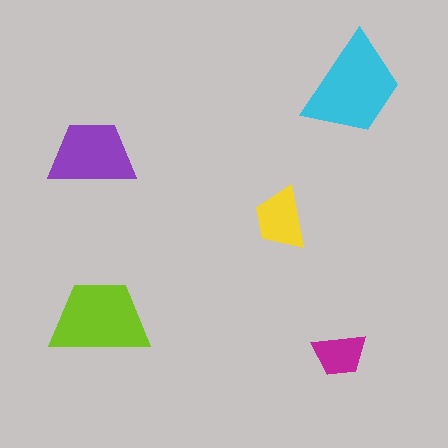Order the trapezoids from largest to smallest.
the cyan one, the lime one, the purple one, the yellow one, the magenta one.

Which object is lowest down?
The magenta trapezoid is bottommost.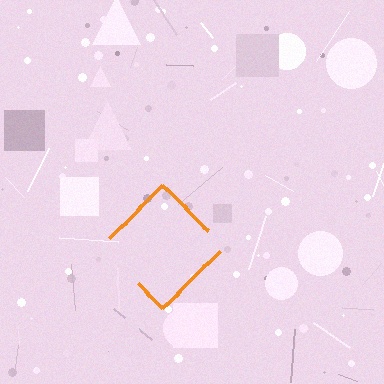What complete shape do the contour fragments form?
The contour fragments form a diamond.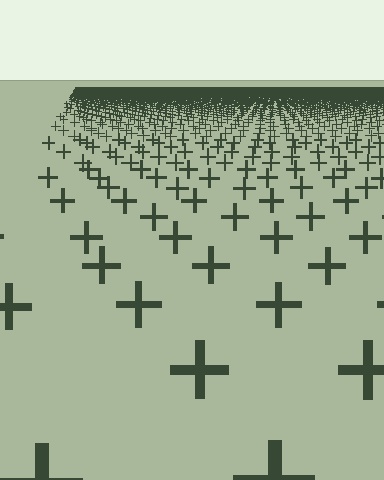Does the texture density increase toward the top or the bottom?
Density increases toward the top.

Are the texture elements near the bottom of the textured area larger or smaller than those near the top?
Larger. Near the bottom, elements are closer to the viewer and appear at a bigger on-screen size.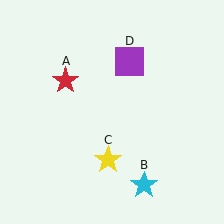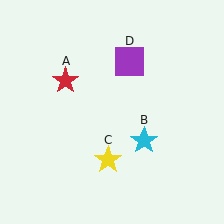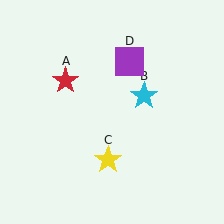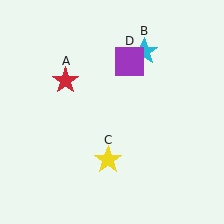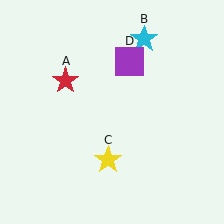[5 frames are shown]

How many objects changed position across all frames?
1 object changed position: cyan star (object B).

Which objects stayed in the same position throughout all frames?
Red star (object A) and yellow star (object C) and purple square (object D) remained stationary.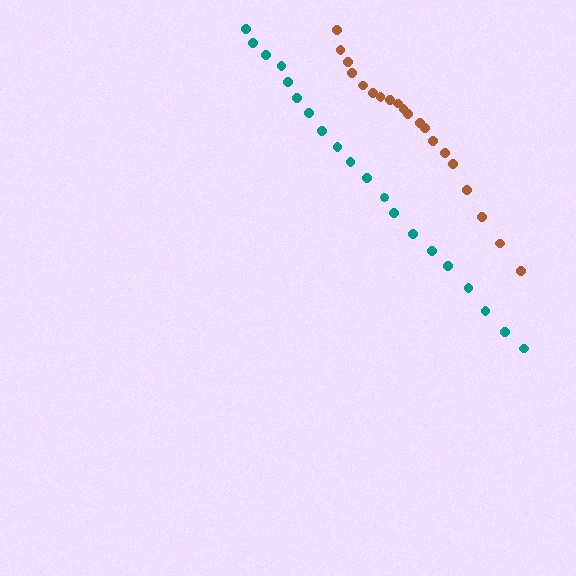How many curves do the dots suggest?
There are 2 distinct paths.